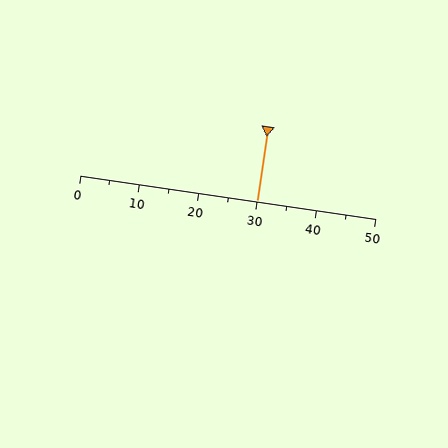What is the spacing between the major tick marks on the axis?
The major ticks are spaced 10 apart.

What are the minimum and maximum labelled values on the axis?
The axis runs from 0 to 50.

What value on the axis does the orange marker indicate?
The marker indicates approximately 30.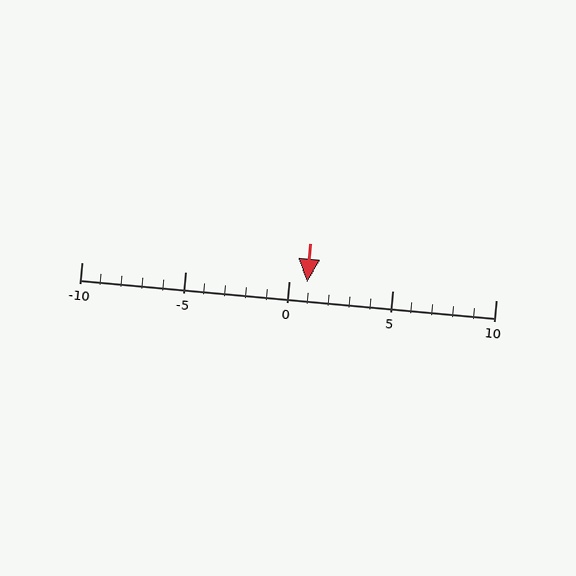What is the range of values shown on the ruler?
The ruler shows values from -10 to 10.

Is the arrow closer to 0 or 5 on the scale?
The arrow is closer to 0.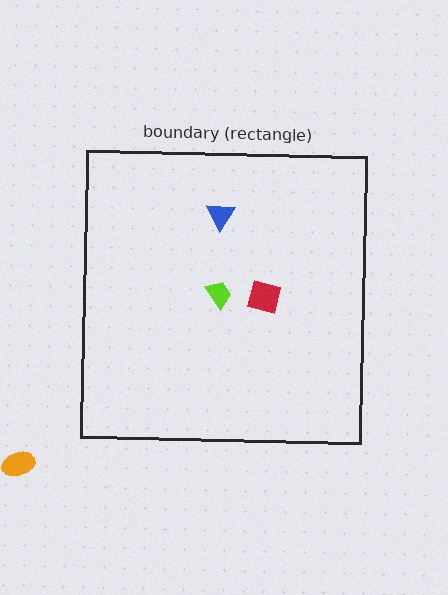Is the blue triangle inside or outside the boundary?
Inside.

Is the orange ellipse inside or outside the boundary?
Outside.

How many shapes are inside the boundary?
3 inside, 1 outside.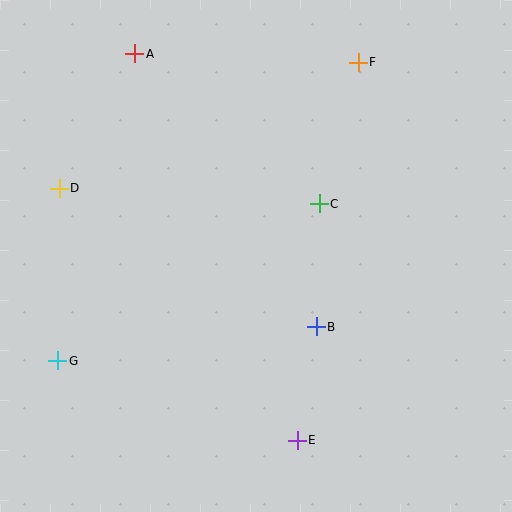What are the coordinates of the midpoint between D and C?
The midpoint between D and C is at (189, 196).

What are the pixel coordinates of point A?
Point A is at (135, 54).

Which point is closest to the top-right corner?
Point F is closest to the top-right corner.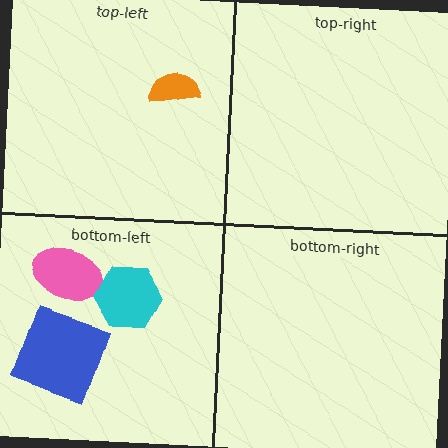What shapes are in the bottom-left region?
The pink ellipse, the cyan hexagon, the blue square.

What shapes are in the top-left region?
The orange semicircle.